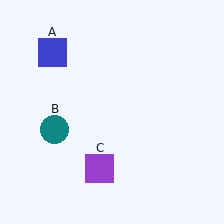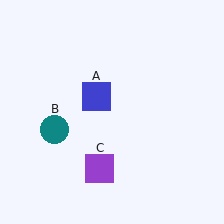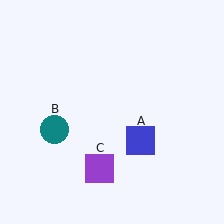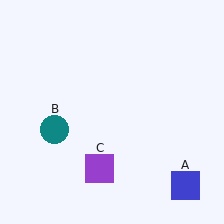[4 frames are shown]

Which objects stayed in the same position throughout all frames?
Teal circle (object B) and purple square (object C) remained stationary.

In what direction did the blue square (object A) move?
The blue square (object A) moved down and to the right.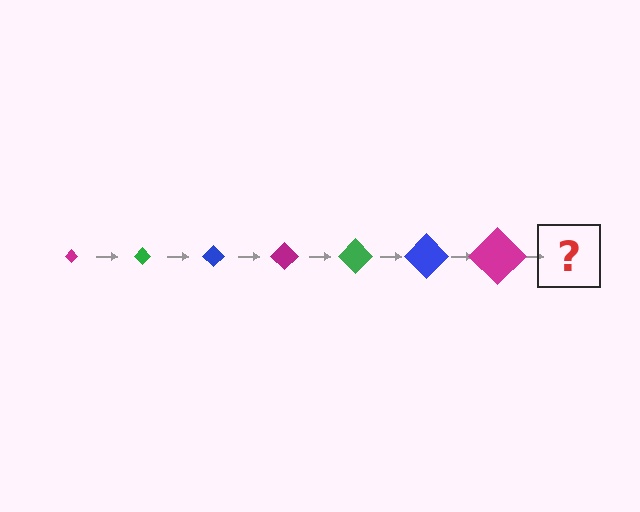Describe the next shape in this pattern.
It should be a green diamond, larger than the previous one.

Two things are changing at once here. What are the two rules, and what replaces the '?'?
The two rules are that the diamond grows larger each step and the color cycles through magenta, green, and blue. The '?' should be a green diamond, larger than the previous one.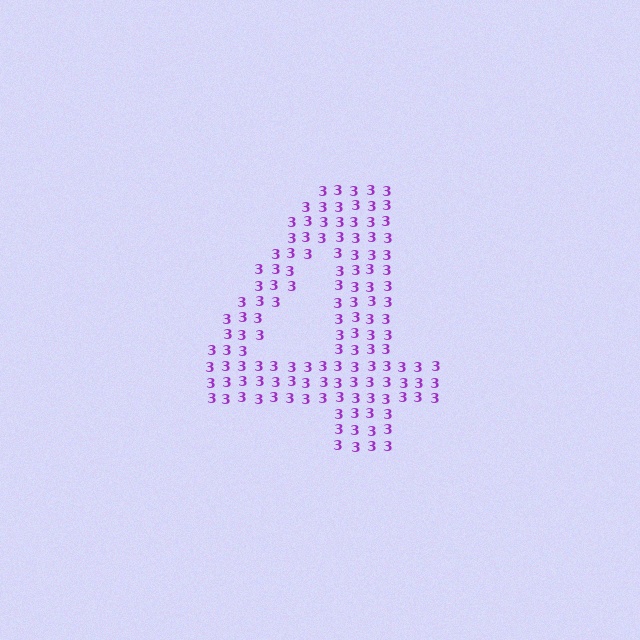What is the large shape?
The large shape is the digit 4.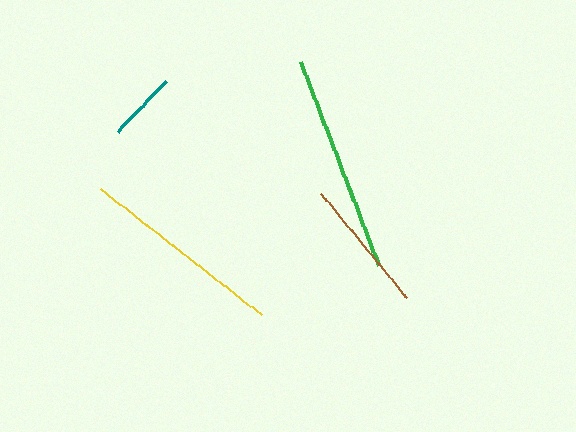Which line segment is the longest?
The green line is the longest at approximately 217 pixels.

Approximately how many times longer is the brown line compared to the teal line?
The brown line is approximately 1.9 times the length of the teal line.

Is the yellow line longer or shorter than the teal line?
The yellow line is longer than the teal line.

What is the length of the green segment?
The green segment is approximately 217 pixels long.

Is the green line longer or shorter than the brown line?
The green line is longer than the brown line.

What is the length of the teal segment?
The teal segment is approximately 70 pixels long.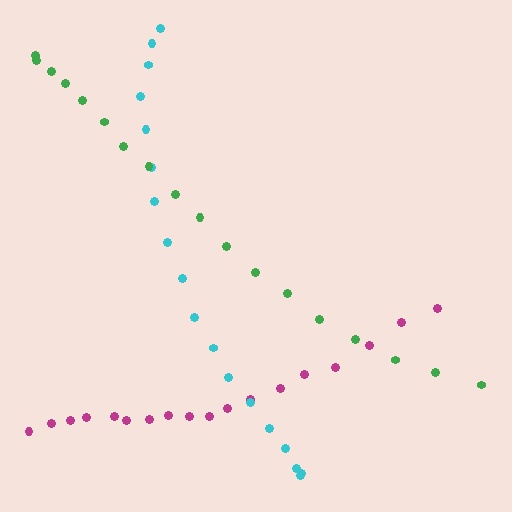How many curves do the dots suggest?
There are 3 distinct paths.